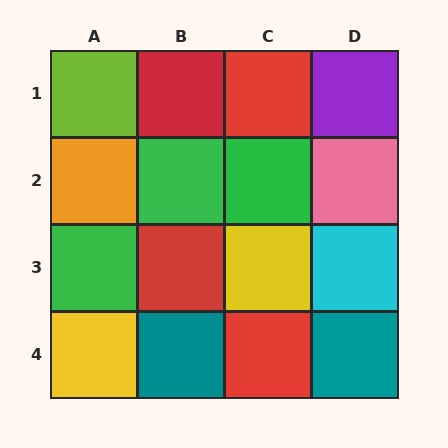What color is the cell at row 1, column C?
Red.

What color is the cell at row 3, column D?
Cyan.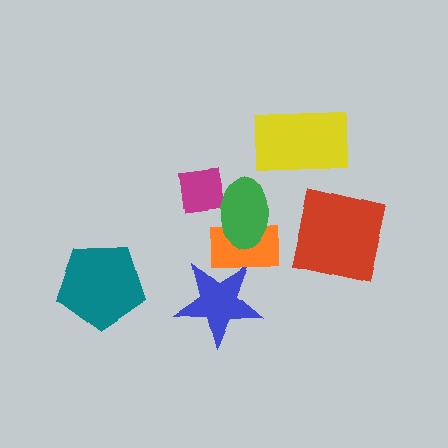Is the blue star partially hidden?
Yes, it is partially covered by another shape.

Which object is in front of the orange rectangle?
The green ellipse is in front of the orange rectangle.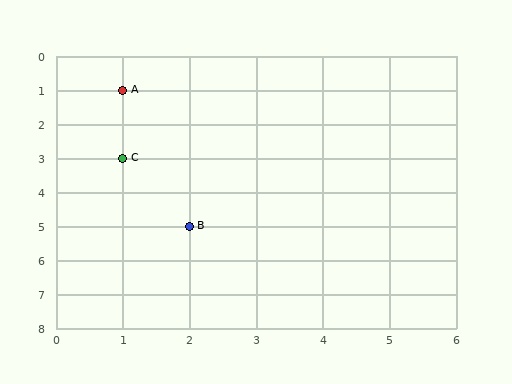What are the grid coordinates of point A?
Point A is at grid coordinates (1, 1).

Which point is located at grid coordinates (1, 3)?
Point C is at (1, 3).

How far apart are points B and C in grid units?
Points B and C are 1 column and 2 rows apart (about 2.2 grid units diagonally).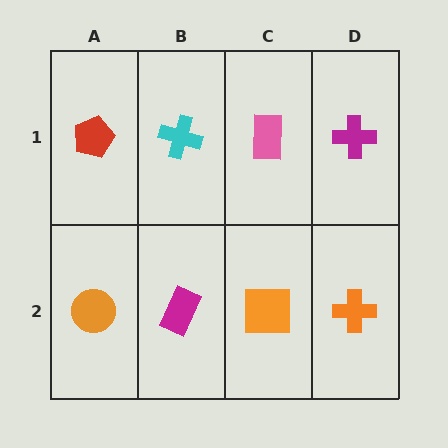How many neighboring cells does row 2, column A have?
2.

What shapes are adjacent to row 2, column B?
A cyan cross (row 1, column B), an orange circle (row 2, column A), an orange square (row 2, column C).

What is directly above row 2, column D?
A magenta cross.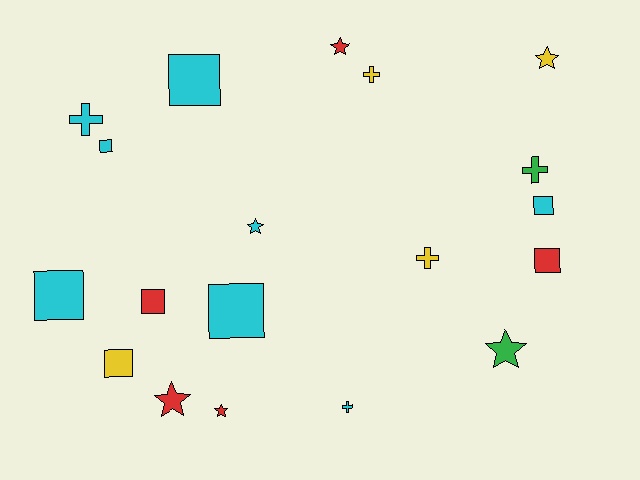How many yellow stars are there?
There is 1 yellow star.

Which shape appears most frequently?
Square, with 8 objects.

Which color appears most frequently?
Cyan, with 8 objects.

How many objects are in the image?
There are 19 objects.